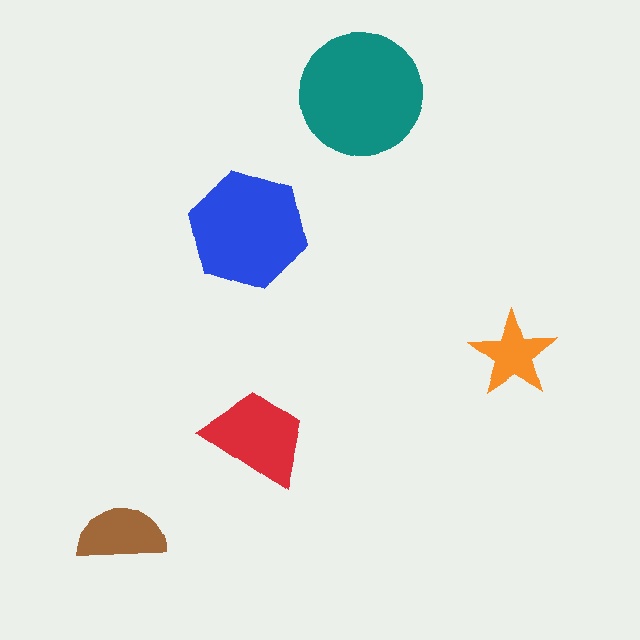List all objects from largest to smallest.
The teal circle, the blue hexagon, the red trapezoid, the brown semicircle, the orange star.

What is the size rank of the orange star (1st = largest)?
5th.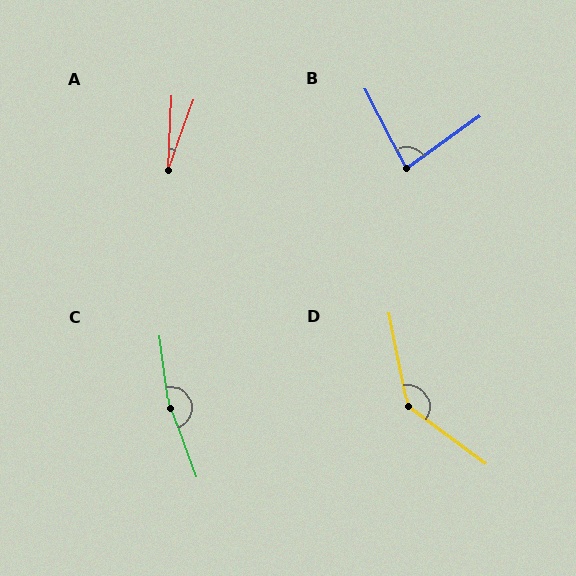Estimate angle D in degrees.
Approximately 138 degrees.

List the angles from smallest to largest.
A (17°), B (82°), D (138°), C (167°).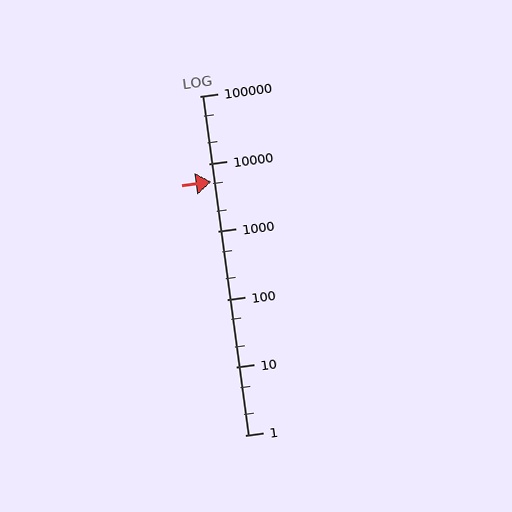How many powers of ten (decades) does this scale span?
The scale spans 5 decades, from 1 to 100000.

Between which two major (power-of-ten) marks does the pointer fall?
The pointer is between 1000 and 10000.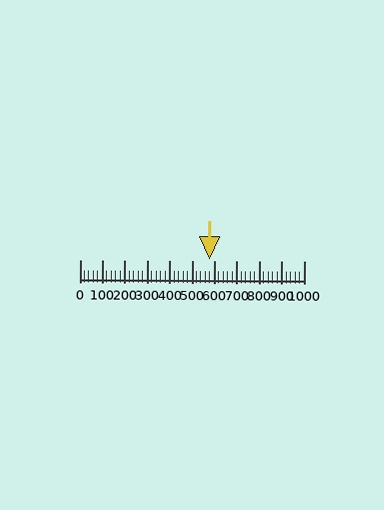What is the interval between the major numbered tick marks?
The major tick marks are spaced 100 units apart.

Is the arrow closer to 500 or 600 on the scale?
The arrow is closer to 600.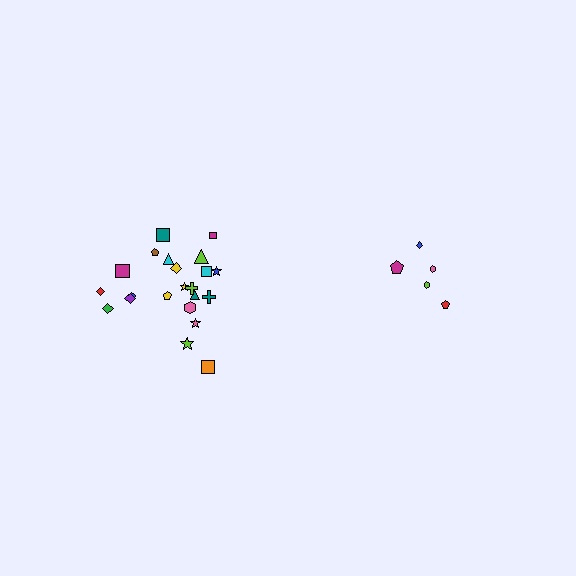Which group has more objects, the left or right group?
The left group.